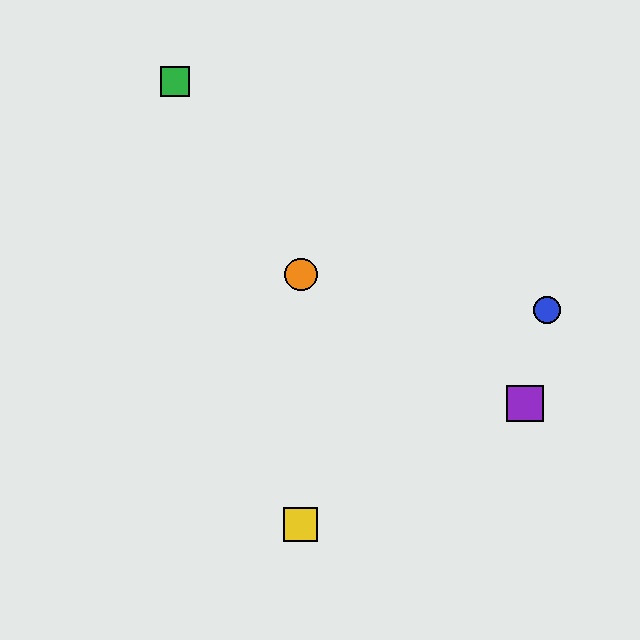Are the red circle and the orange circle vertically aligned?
Yes, both are at x≈301.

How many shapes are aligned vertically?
3 shapes (the red circle, the yellow square, the orange circle) are aligned vertically.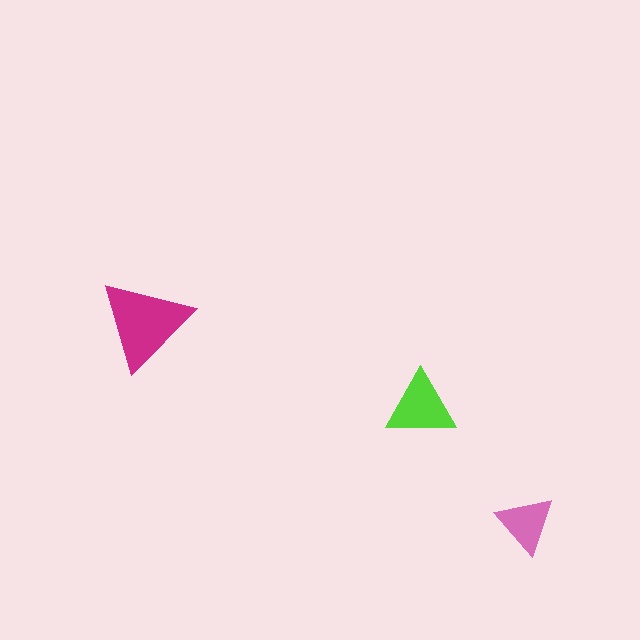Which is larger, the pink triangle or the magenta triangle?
The magenta one.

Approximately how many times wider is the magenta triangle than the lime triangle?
About 1.5 times wider.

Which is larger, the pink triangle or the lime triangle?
The lime one.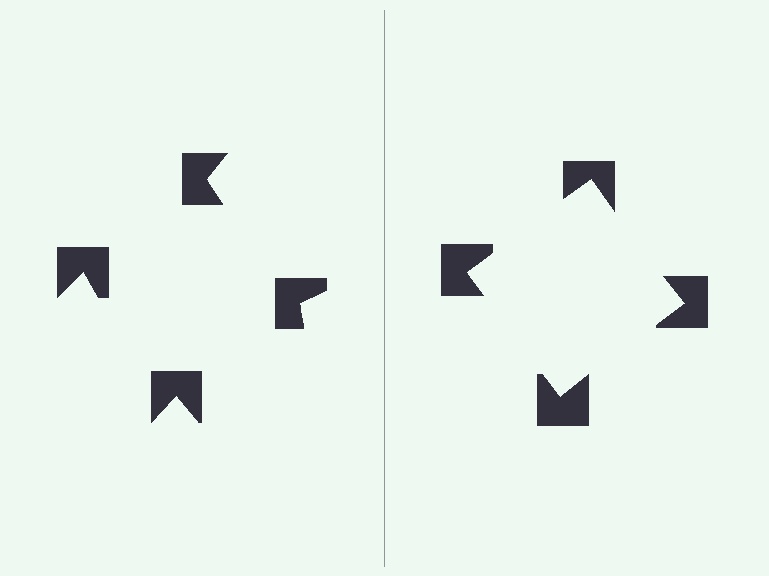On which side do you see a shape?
An illusory square appears on the right side. On the left side the wedge cuts are rotated, so no coherent shape forms.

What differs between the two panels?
The notched squares are positioned identically on both sides; only the wedge orientations differ. On the right they align to a square; on the left they are misaligned.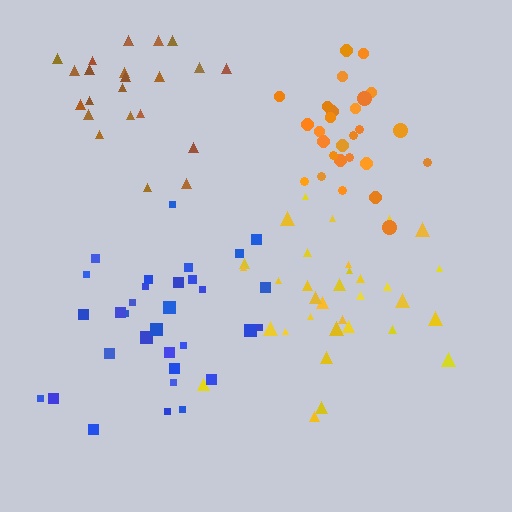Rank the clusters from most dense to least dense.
orange, brown, blue, yellow.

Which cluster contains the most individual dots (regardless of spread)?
Yellow (33).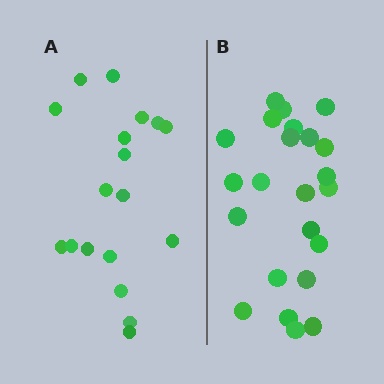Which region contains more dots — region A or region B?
Region B (the right region) has more dots.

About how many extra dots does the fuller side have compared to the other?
Region B has about 5 more dots than region A.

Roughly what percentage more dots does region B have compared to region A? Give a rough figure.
About 30% more.